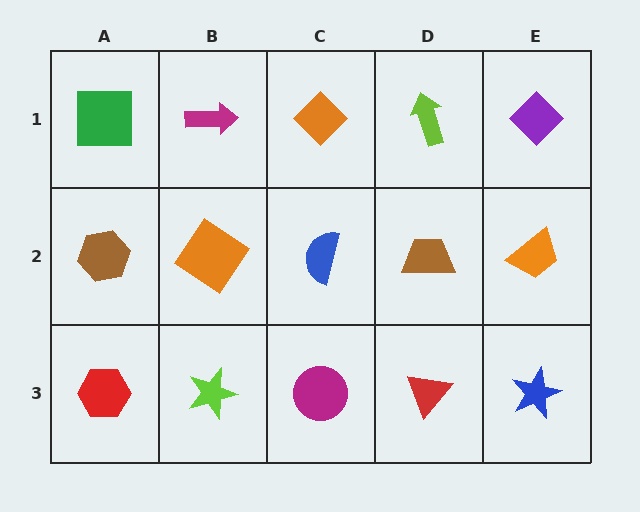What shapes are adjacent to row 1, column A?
A brown hexagon (row 2, column A), a magenta arrow (row 1, column B).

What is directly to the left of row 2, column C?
An orange diamond.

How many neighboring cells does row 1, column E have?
2.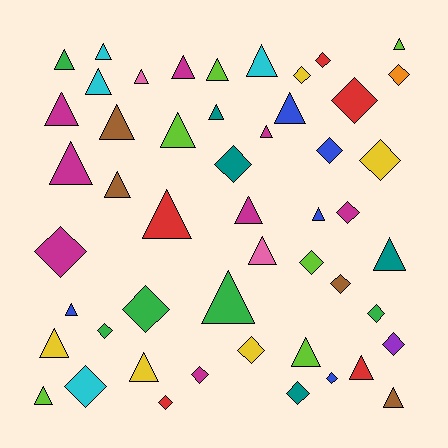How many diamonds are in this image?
There are 21 diamonds.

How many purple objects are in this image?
There is 1 purple object.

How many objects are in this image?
There are 50 objects.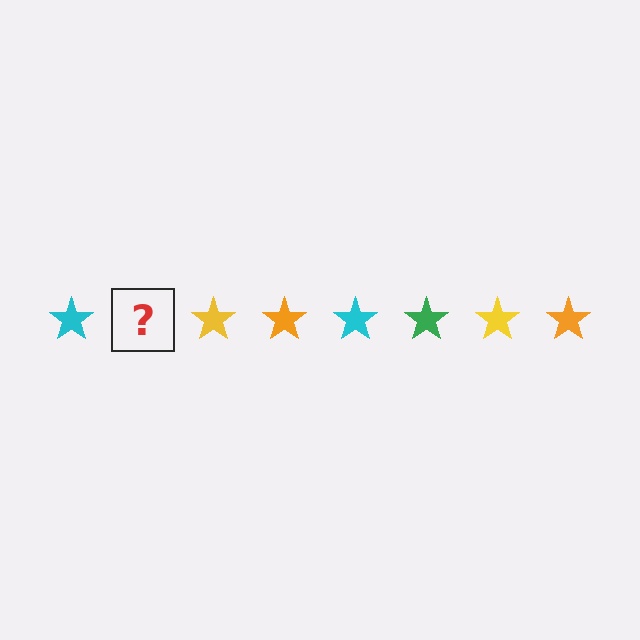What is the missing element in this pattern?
The missing element is a green star.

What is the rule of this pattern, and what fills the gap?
The rule is that the pattern cycles through cyan, green, yellow, orange stars. The gap should be filled with a green star.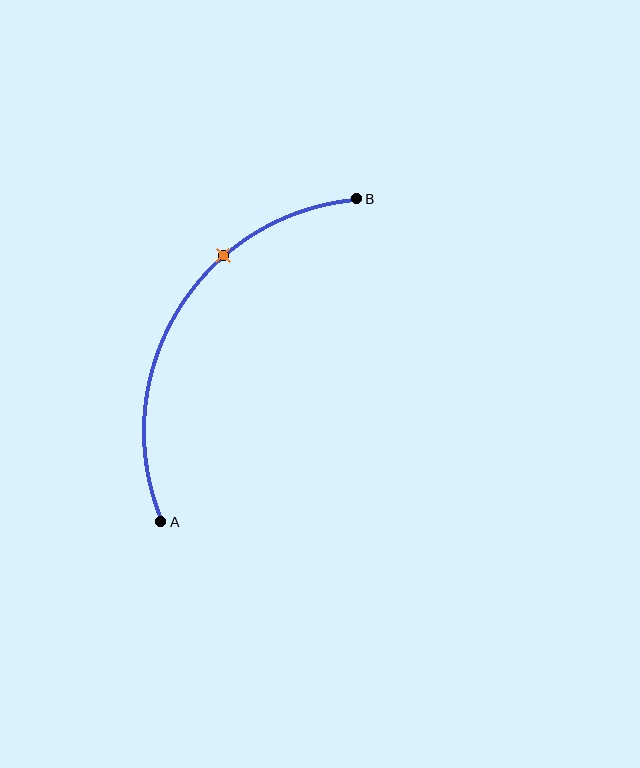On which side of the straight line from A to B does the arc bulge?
The arc bulges to the left of the straight line connecting A and B.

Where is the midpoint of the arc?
The arc midpoint is the point on the curve farthest from the straight line joining A and B. It sits to the left of that line.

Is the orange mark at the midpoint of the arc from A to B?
No. The orange mark lies on the arc but is closer to endpoint B. The arc midpoint would be at the point on the curve equidistant along the arc from both A and B.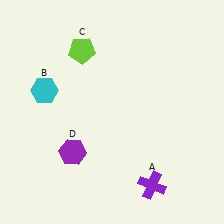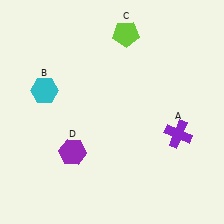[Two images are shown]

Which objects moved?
The objects that moved are: the purple cross (A), the lime pentagon (C).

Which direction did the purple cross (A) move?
The purple cross (A) moved up.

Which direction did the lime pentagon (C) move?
The lime pentagon (C) moved right.